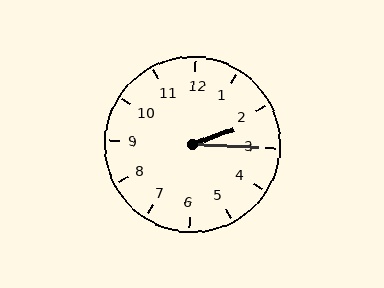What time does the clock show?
2:15.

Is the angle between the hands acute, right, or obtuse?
It is acute.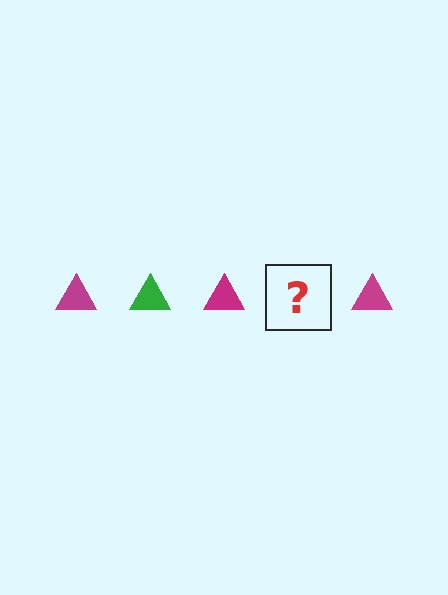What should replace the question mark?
The question mark should be replaced with a green triangle.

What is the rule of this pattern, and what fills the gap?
The rule is that the pattern cycles through magenta, green triangles. The gap should be filled with a green triangle.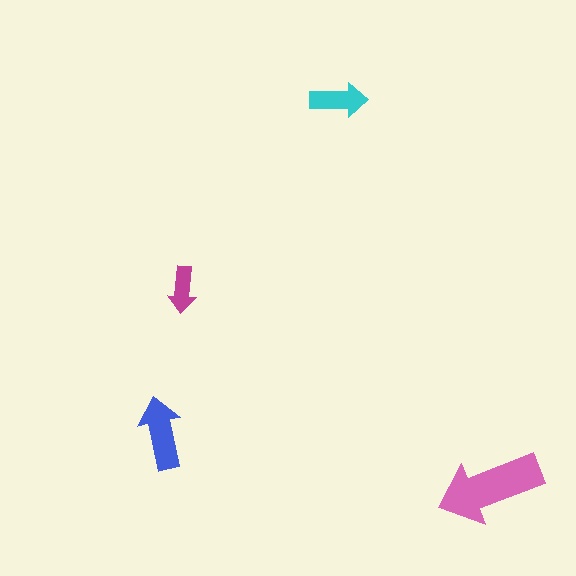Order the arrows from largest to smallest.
the pink one, the blue one, the cyan one, the magenta one.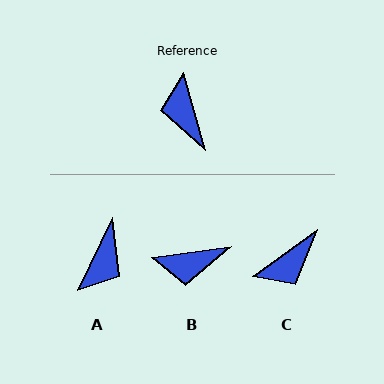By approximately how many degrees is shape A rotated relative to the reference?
Approximately 139 degrees counter-clockwise.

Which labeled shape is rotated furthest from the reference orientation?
A, about 139 degrees away.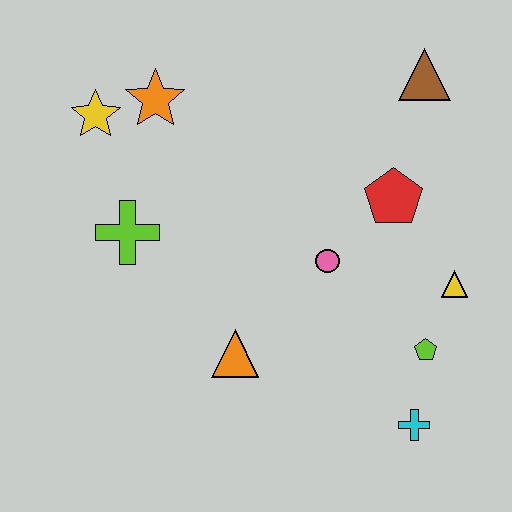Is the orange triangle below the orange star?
Yes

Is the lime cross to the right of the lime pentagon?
No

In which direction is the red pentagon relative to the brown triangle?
The red pentagon is below the brown triangle.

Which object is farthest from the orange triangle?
The brown triangle is farthest from the orange triangle.